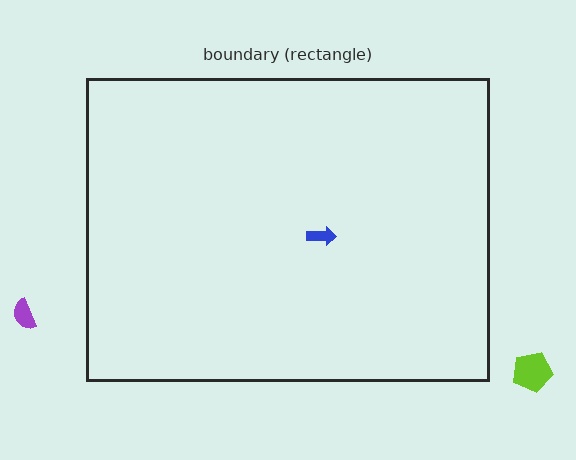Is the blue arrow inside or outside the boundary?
Inside.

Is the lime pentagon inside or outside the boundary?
Outside.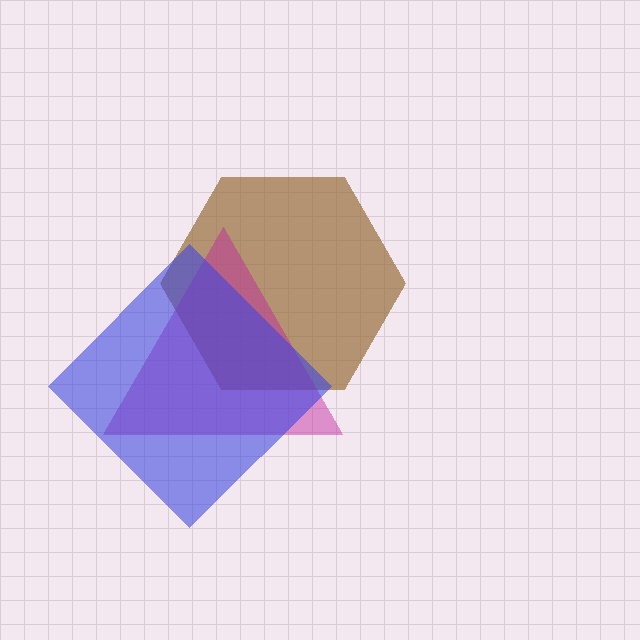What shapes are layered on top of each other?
The layered shapes are: a brown hexagon, a magenta triangle, a blue diamond.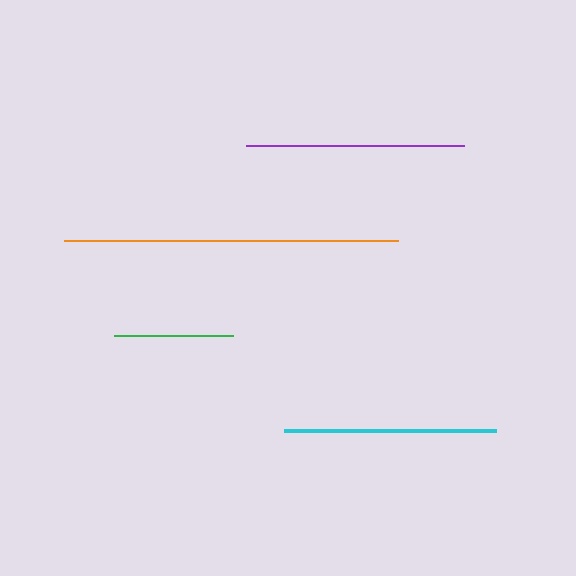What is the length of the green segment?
The green segment is approximately 119 pixels long.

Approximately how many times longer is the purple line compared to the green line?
The purple line is approximately 1.8 times the length of the green line.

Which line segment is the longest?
The orange line is the longest at approximately 334 pixels.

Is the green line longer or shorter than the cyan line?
The cyan line is longer than the green line.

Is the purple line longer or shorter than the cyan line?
The purple line is longer than the cyan line.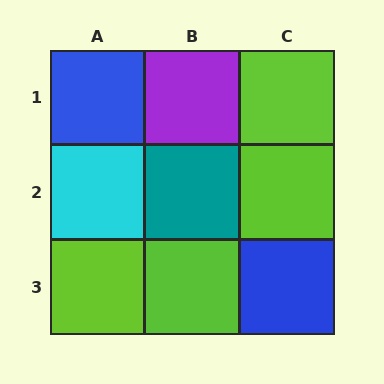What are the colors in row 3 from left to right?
Lime, lime, blue.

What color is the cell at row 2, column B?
Teal.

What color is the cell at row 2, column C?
Lime.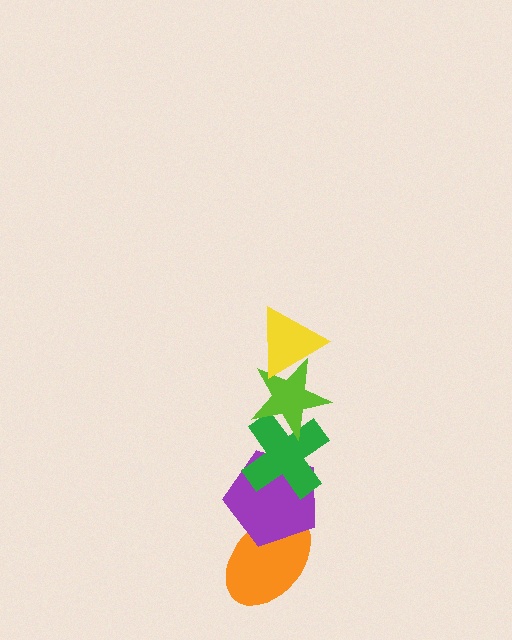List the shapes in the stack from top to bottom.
From top to bottom: the yellow triangle, the lime star, the green cross, the purple pentagon, the orange ellipse.